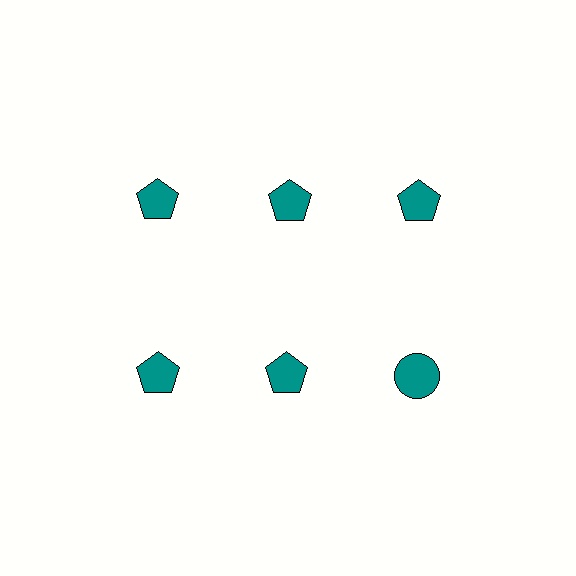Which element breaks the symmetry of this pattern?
The teal circle in the second row, center column breaks the symmetry. All other shapes are teal pentagons.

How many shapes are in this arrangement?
There are 6 shapes arranged in a grid pattern.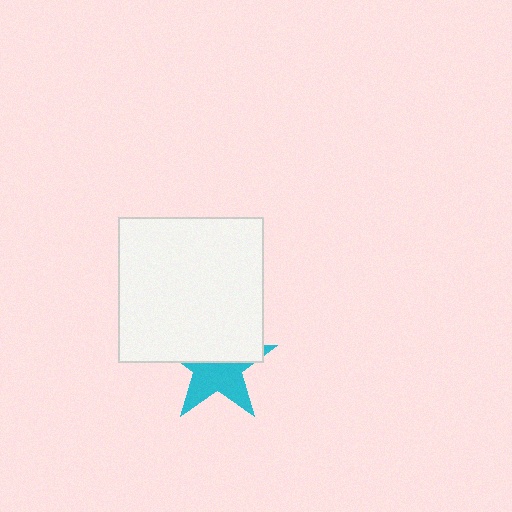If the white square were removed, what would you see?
You would see the complete cyan star.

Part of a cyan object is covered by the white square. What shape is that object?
It is a star.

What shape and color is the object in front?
The object in front is a white square.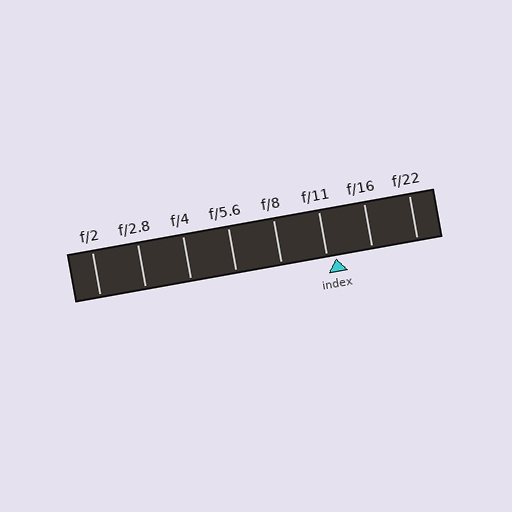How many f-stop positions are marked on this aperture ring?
There are 8 f-stop positions marked.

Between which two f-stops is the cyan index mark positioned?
The index mark is between f/11 and f/16.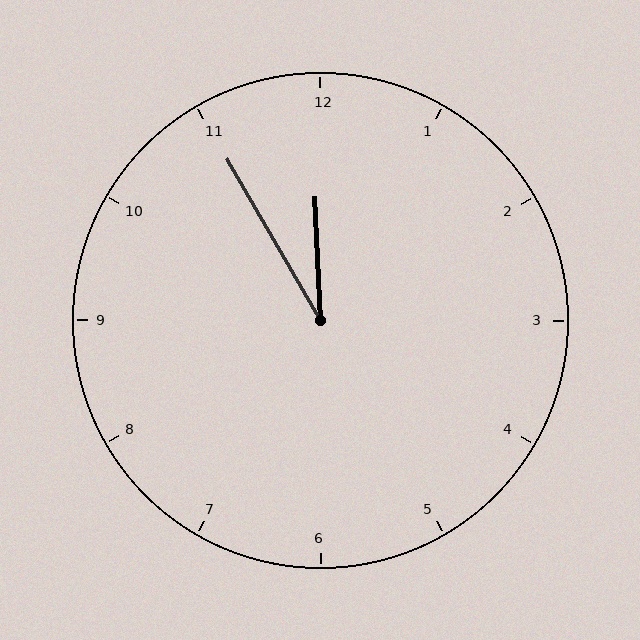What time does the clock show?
11:55.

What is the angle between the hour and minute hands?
Approximately 28 degrees.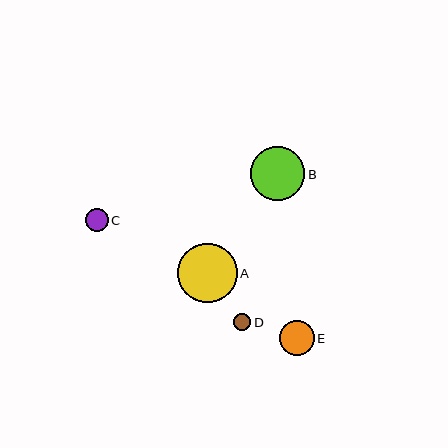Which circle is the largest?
Circle A is the largest with a size of approximately 60 pixels.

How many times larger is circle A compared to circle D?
Circle A is approximately 3.5 times the size of circle D.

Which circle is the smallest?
Circle D is the smallest with a size of approximately 17 pixels.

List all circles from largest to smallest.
From largest to smallest: A, B, E, C, D.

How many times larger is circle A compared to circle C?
Circle A is approximately 2.6 times the size of circle C.